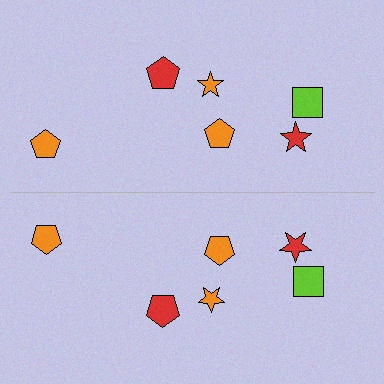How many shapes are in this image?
There are 12 shapes in this image.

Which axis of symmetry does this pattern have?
The pattern has a horizontal axis of symmetry running through the center of the image.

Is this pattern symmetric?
Yes, this pattern has bilateral (reflection) symmetry.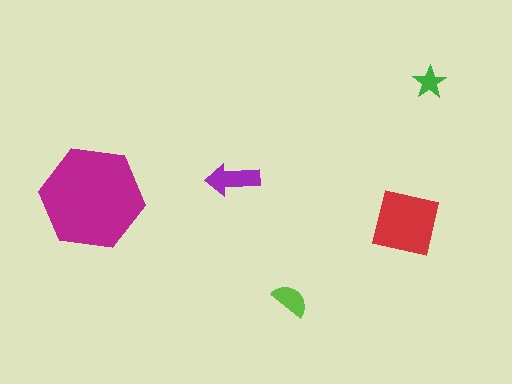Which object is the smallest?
The green star.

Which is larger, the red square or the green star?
The red square.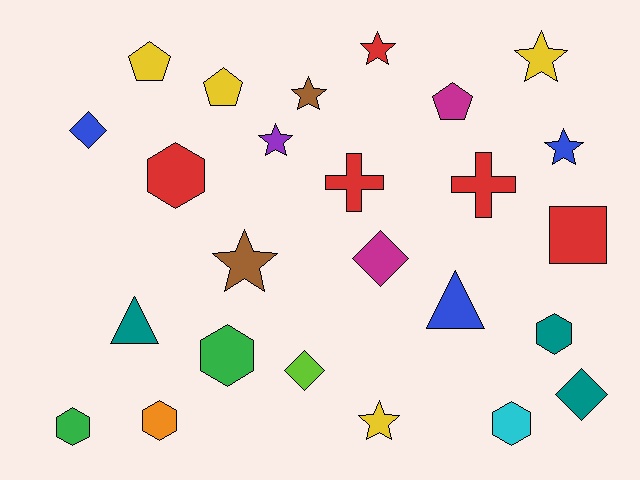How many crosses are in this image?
There are 2 crosses.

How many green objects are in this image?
There are 2 green objects.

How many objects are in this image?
There are 25 objects.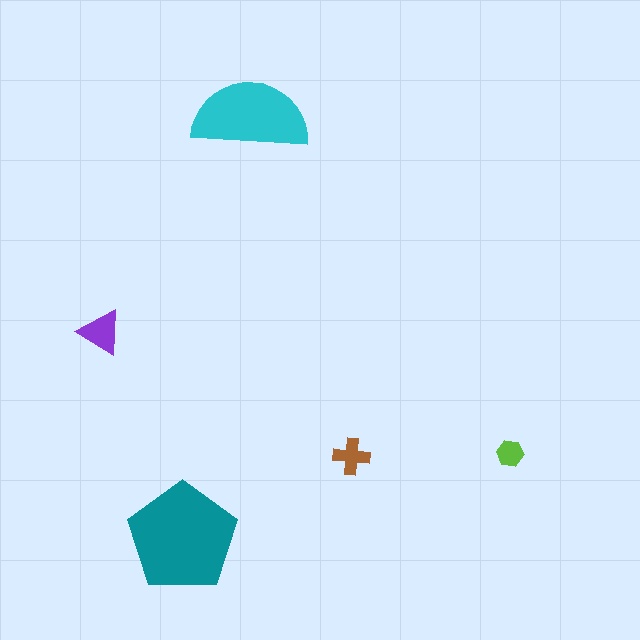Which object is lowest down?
The teal pentagon is bottommost.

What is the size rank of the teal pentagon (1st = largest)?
1st.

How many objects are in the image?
There are 5 objects in the image.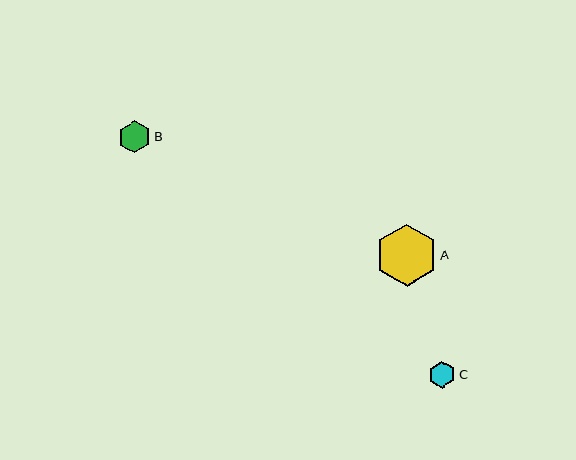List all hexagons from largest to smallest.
From largest to smallest: A, B, C.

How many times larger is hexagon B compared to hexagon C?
Hexagon B is approximately 1.2 times the size of hexagon C.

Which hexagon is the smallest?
Hexagon C is the smallest with a size of approximately 27 pixels.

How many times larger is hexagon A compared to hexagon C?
Hexagon A is approximately 2.3 times the size of hexagon C.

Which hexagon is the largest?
Hexagon A is the largest with a size of approximately 62 pixels.